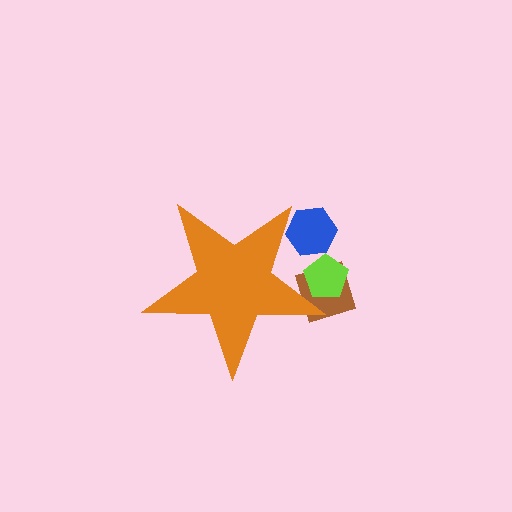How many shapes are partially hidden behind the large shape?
3 shapes are partially hidden.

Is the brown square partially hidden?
Yes, the brown square is partially hidden behind the orange star.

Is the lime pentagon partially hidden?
Yes, the lime pentagon is partially hidden behind the orange star.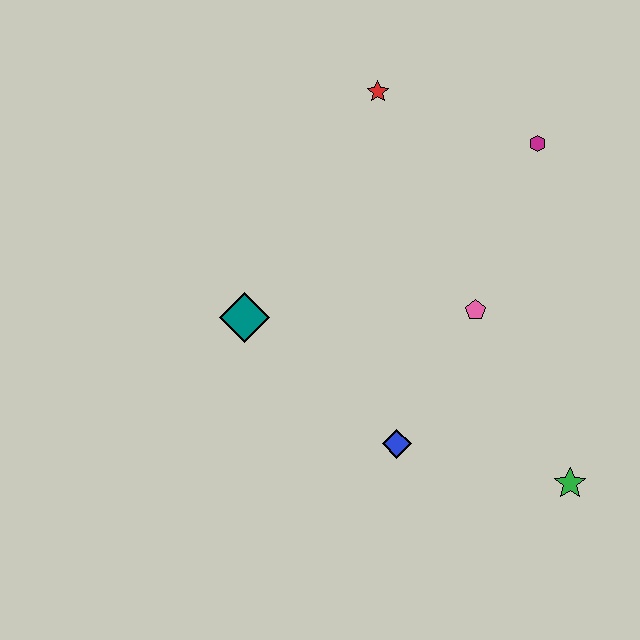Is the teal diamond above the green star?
Yes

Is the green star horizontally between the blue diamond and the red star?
No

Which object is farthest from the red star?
The green star is farthest from the red star.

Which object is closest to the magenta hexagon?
The red star is closest to the magenta hexagon.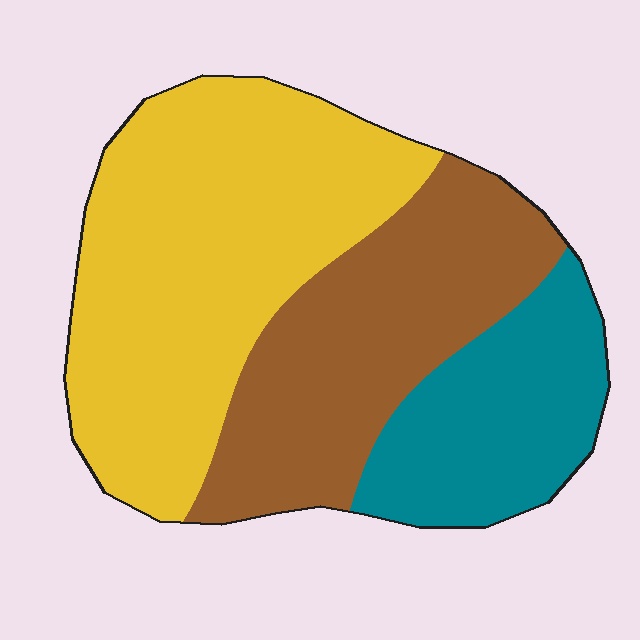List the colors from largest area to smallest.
From largest to smallest: yellow, brown, teal.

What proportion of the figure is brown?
Brown takes up between a quarter and a half of the figure.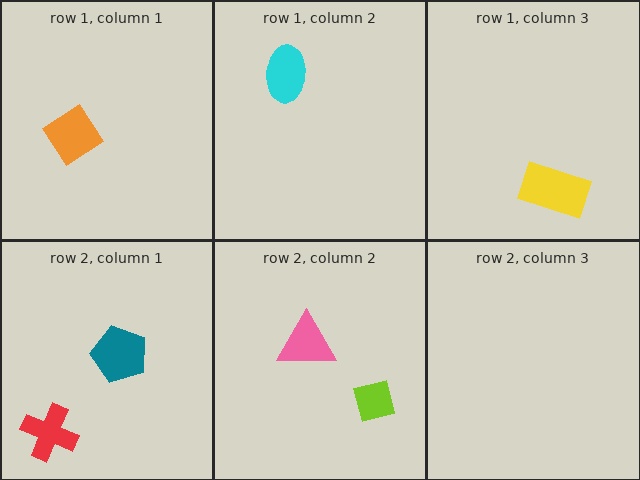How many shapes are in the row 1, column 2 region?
1.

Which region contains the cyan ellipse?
The row 1, column 2 region.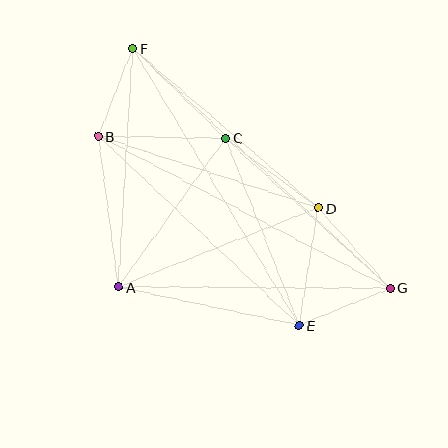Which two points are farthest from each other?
Points F and G are farthest from each other.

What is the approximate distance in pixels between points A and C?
The distance between A and C is approximately 183 pixels.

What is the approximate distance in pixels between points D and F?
The distance between D and F is approximately 245 pixels.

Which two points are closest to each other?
Points B and F are closest to each other.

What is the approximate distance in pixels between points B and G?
The distance between B and G is approximately 329 pixels.